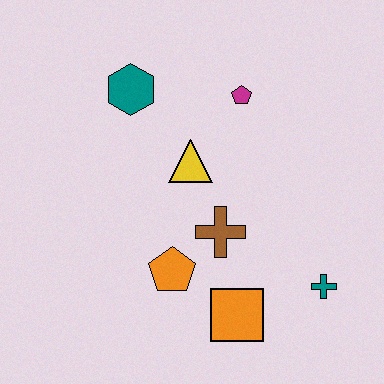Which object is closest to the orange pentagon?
The brown cross is closest to the orange pentagon.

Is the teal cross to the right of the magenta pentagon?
Yes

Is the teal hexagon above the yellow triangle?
Yes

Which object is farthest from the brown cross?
The teal hexagon is farthest from the brown cross.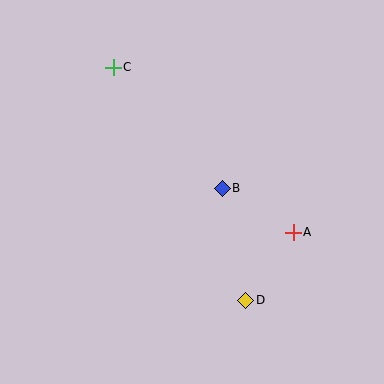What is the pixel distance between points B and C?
The distance between B and C is 163 pixels.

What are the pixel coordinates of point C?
Point C is at (113, 67).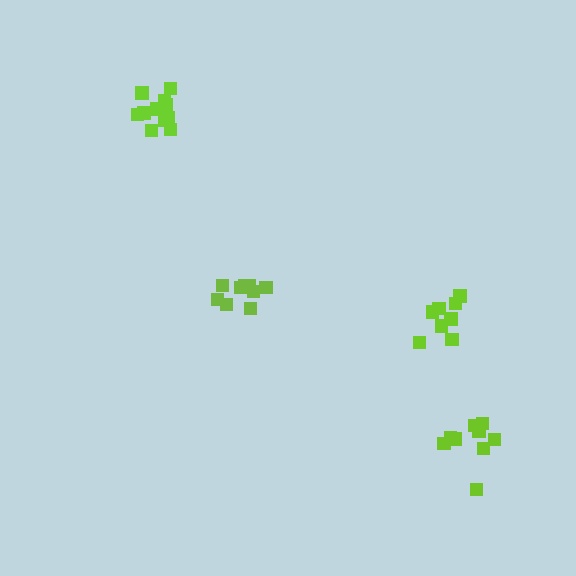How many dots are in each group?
Group 1: 9 dots, Group 2: 10 dots, Group 3: 9 dots, Group 4: 13 dots (41 total).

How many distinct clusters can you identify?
There are 4 distinct clusters.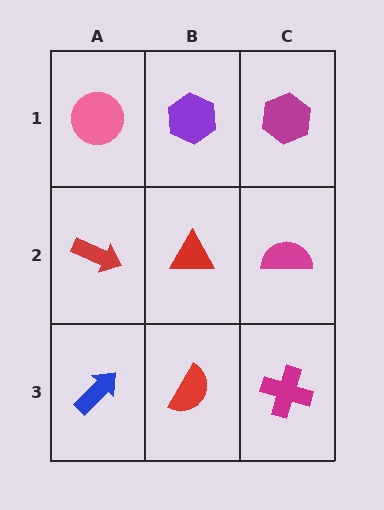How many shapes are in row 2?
3 shapes.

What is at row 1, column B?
A purple hexagon.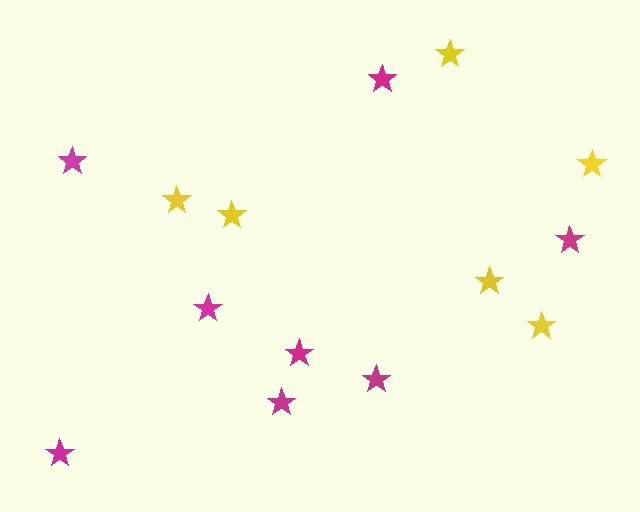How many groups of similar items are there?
There are 2 groups: one group of magenta stars (8) and one group of yellow stars (6).